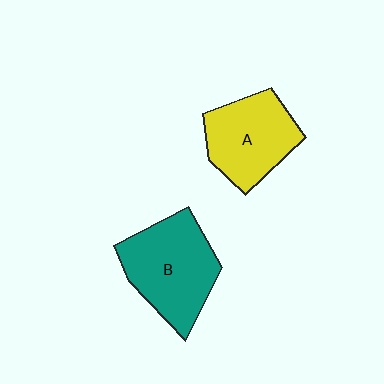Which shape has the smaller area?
Shape A (yellow).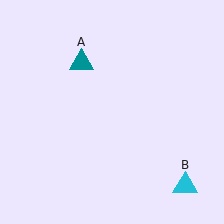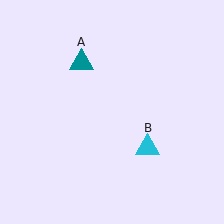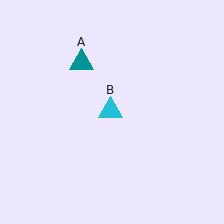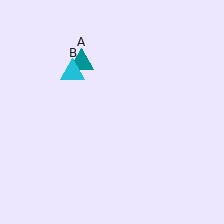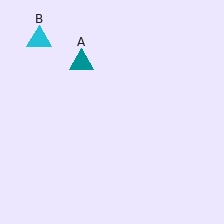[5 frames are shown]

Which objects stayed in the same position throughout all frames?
Teal triangle (object A) remained stationary.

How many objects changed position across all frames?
1 object changed position: cyan triangle (object B).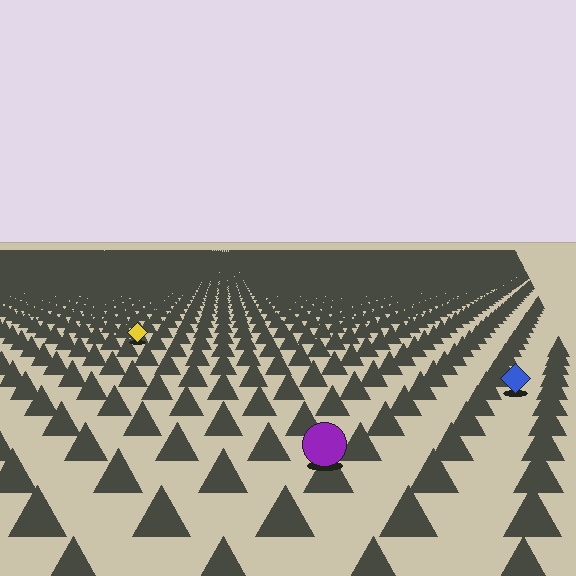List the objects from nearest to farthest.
From nearest to farthest: the purple circle, the blue diamond, the yellow diamond.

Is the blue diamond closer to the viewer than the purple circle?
No. The purple circle is closer — you can tell from the texture gradient: the ground texture is coarser near it.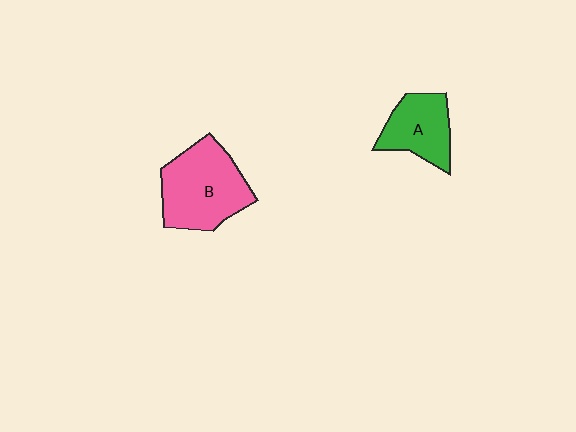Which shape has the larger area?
Shape B (pink).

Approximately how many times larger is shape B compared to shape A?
Approximately 1.5 times.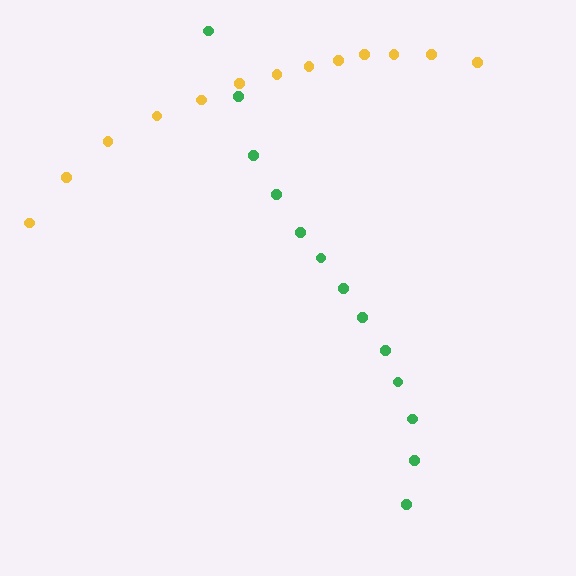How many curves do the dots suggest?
There are 2 distinct paths.